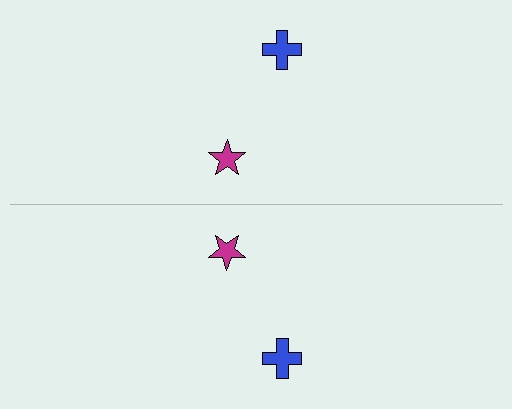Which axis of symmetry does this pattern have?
The pattern has a horizontal axis of symmetry running through the center of the image.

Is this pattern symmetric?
Yes, this pattern has bilateral (reflection) symmetry.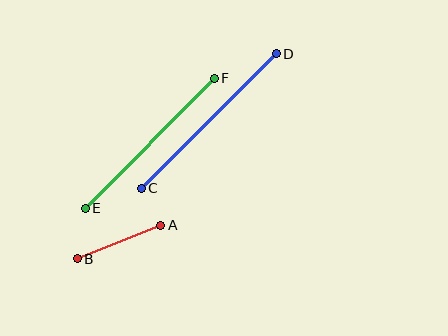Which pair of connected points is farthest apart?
Points C and D are farthest apart.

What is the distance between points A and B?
The distance is approximately 90 pixels.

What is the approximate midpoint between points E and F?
The midpoint is at approximately (150, 143) pixels.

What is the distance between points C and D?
The distance is approximately 191 pixels.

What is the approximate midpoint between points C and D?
The midpoint is at approximately (209, 121) pixels.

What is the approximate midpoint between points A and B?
The midpoint is at approximately (119, 242) pixels.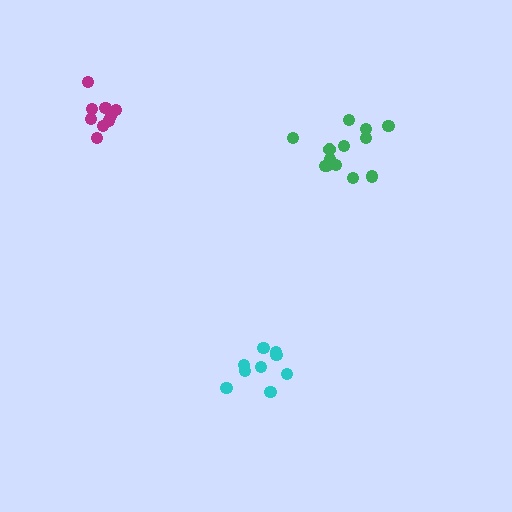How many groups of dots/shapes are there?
There are 3 groups.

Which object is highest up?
The magenta cluster is topmost.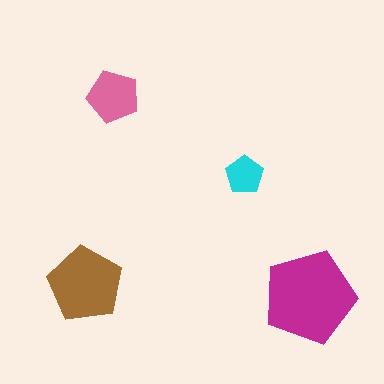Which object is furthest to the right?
The magenta pentagon is rightmost.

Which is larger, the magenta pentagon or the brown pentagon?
The magenta one.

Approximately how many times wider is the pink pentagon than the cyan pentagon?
About 1.5 times wider.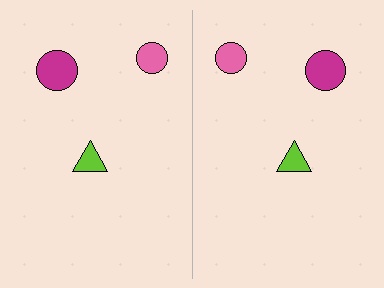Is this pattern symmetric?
Yes, this pattern has bilateral (reflection) symmetry.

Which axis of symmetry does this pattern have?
The pattern has a vertical axis of symmetry running through the center of the image.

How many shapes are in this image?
There are 6 shapes in this image.